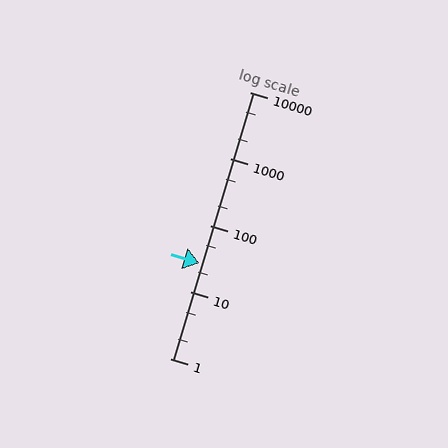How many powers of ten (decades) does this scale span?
The scale spans 4 decades, from 1 to 10000.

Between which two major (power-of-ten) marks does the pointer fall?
The pointer is between 10 and 100.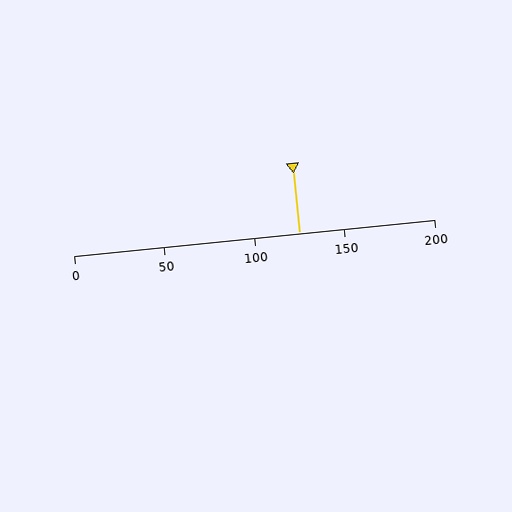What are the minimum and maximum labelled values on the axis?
The axis runs from 0 to 200.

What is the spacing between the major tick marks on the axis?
The major ticks are spaced 50 apart.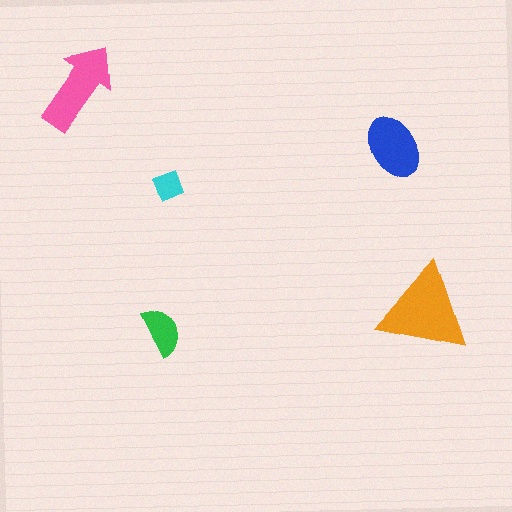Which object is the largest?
The orange triangle.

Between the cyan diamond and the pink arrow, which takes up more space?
The pink arrow.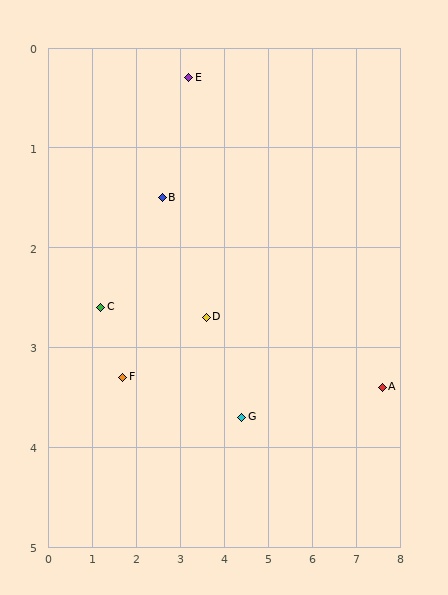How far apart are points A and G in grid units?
Points A and G are about 3.2 grid units apart.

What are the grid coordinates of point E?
Point E is at approximately (3.2, 0.3).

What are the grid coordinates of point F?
Point F is at approximately (1.7, 3.3).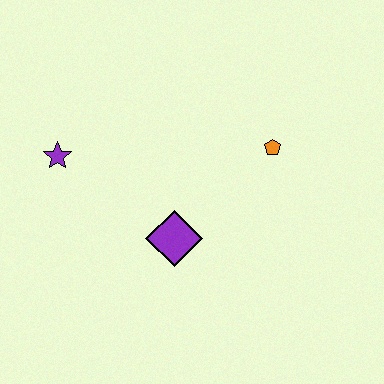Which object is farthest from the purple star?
The orange pentagon is farthest from the purple star.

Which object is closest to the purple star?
The purple diamond is closest to the purple star.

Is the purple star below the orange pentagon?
Yes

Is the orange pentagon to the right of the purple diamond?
Yes